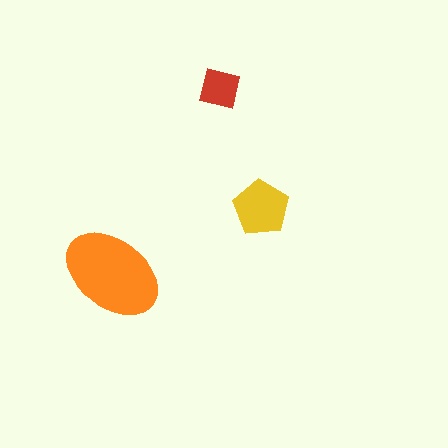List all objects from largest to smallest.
The orange ellipse, the yellow pentagon, the red square.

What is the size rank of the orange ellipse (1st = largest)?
1st.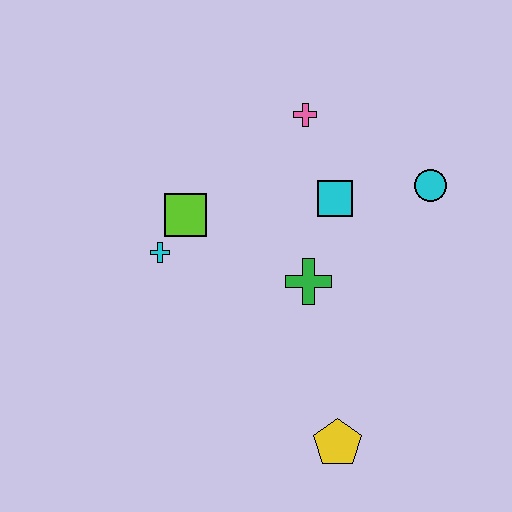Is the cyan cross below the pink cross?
Yes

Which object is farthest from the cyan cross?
The cyan circle is farthest from the cyan cross.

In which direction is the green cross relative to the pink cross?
The green cross is below the pink cross.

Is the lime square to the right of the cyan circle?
No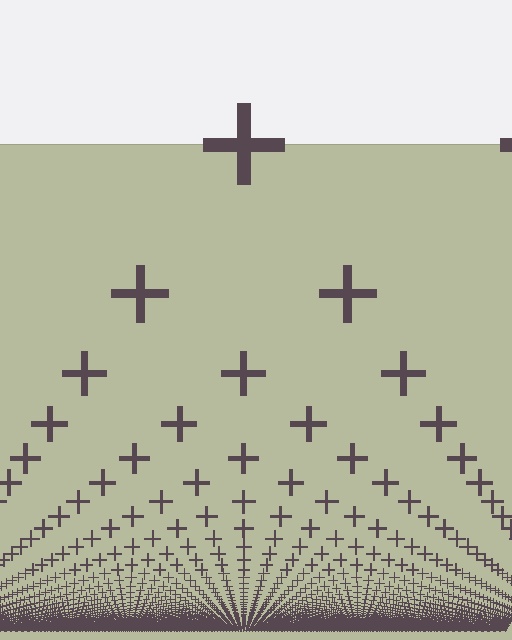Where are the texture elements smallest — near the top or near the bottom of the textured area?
Near the bottom.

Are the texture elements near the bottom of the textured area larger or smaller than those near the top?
Smaller. The gradient is inverted — elements near the bottom are smaller and denser.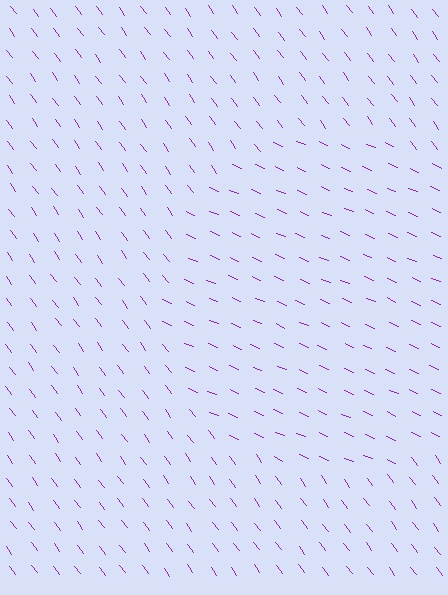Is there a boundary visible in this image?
Yes, there is a texture boundary formed by a change in line orientation.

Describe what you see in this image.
The image is filled with small purple line segments. A circle region in the image has lines oriented differently from the surrounding lines, creating a visible texture boundary.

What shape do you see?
I see a circle.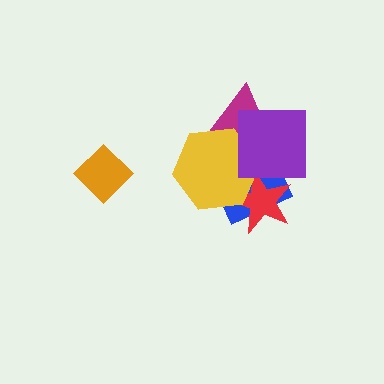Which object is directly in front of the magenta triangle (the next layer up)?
The yellow hexagon is directly in front of the magenta triangle.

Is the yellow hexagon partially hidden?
Yes, it is partially covered by another shape.